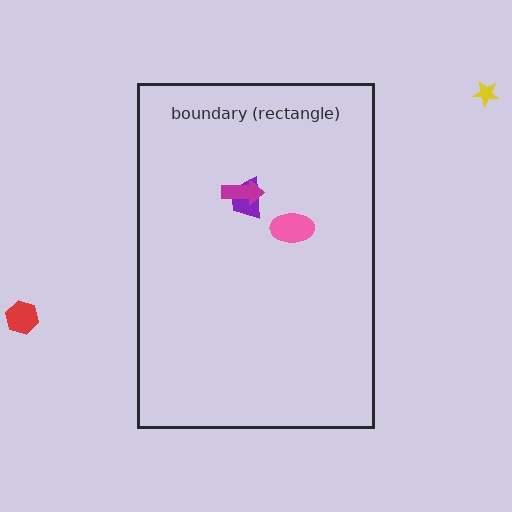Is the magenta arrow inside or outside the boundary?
Inside.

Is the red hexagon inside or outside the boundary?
Outside.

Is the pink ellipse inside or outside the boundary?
Inside.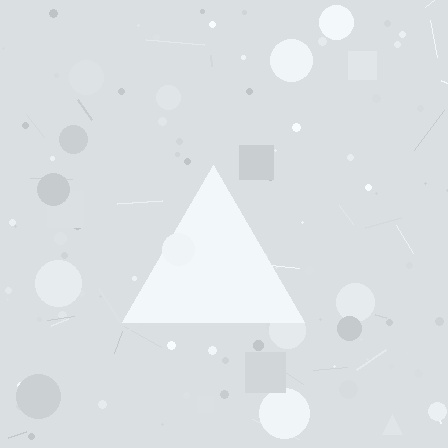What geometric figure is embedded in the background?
A triangle is embedded in the background.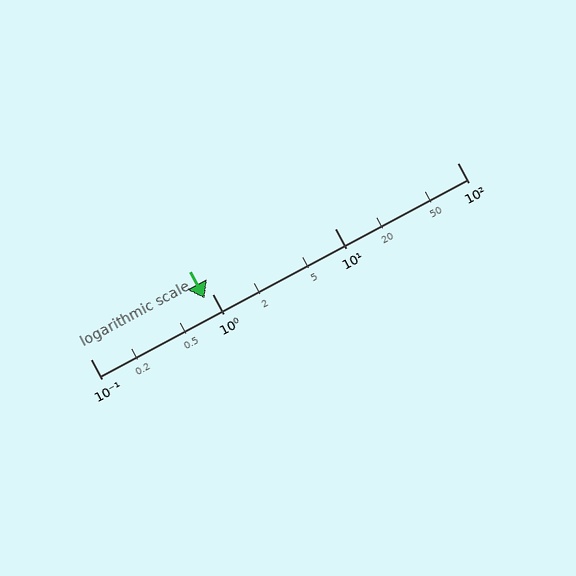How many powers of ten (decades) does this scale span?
The scale spans 3 decades, from 0.1 to 100.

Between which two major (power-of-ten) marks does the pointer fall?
The pointer is between 0.1 and 1.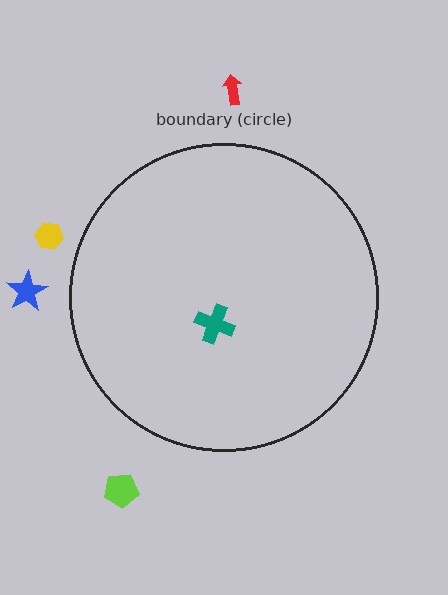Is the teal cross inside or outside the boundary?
Inside.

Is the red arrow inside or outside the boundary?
Outside.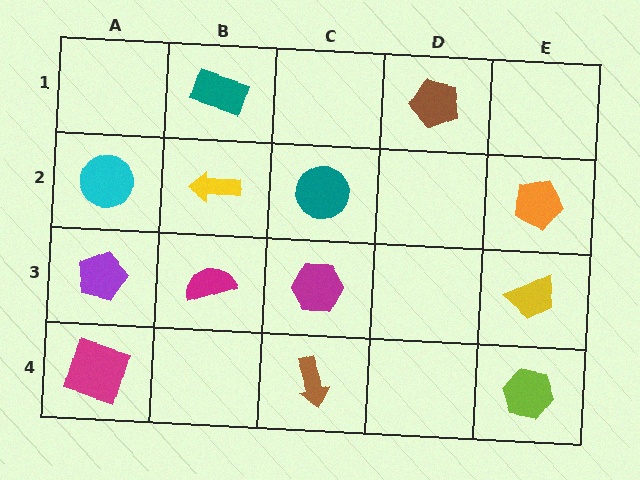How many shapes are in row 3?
4 shapes.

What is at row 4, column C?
A brown arrow.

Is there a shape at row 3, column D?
No, that cell is empty.